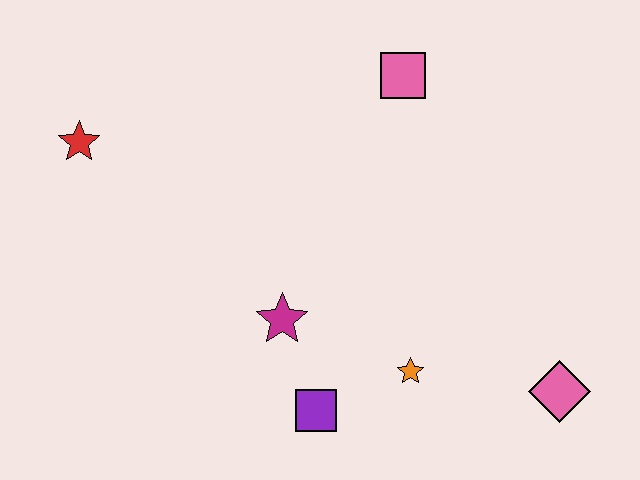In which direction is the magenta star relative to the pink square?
The magenta star is below the pink square.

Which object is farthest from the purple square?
The red star is farthest from the purple square.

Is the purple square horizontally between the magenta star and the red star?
No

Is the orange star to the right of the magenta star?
Yes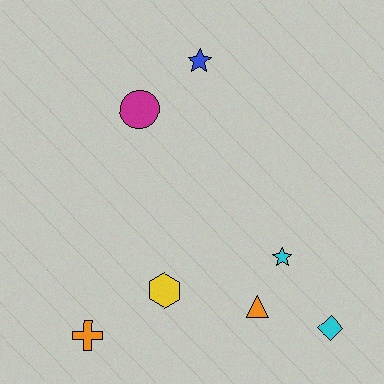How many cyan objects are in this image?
There are 2 cyan objects.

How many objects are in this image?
There are 7 objects.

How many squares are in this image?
There are no squares.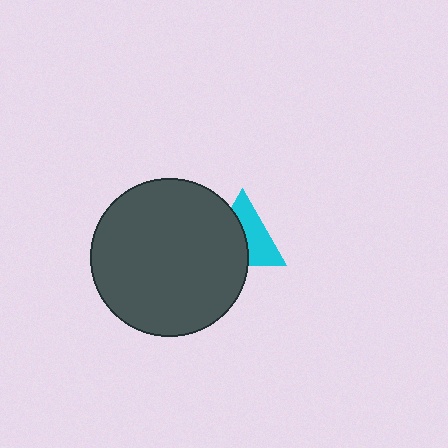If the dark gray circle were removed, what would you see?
You would see the complete cyan triangle.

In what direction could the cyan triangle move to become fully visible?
The cyan triangle could move right. That would shift it out from behind the dark gray circle entirely.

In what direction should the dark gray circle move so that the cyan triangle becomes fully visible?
The dark gray circle should move left. That is the shortest direction to clear the overlap and leave the cyan triangle fully visible.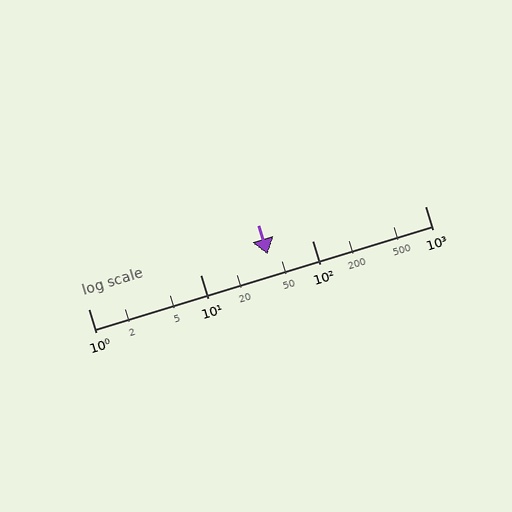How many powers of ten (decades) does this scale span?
The scale spans 3 decades, from 1 to 1000.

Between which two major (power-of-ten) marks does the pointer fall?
The pointer is between 10 and 100.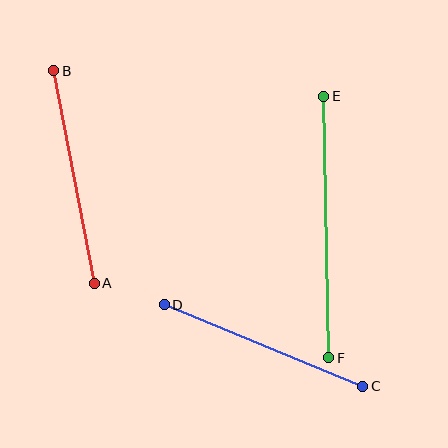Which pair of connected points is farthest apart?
Points E and F are farthest apart.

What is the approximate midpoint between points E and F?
The midpoint is at approximately (326, 227) pixels.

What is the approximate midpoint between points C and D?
The midpoint is at approximately (263, 346) pixels.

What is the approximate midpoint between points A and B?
The midpoint is at approximately (74, 177) pixels.